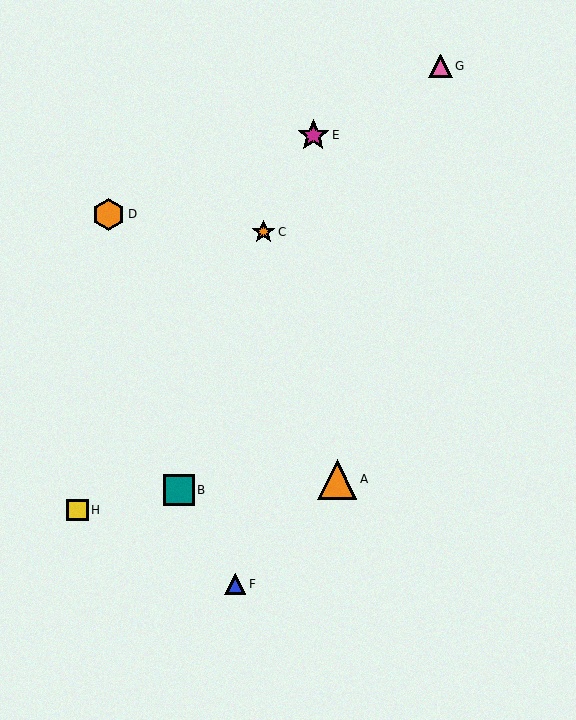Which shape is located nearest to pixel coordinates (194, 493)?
The teal square (labeled B) at (179, 490) is nearest to that location.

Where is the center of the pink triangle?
The center of the pink triangle is at (441, 66).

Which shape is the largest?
The orange triangle (labeled A) is the largest.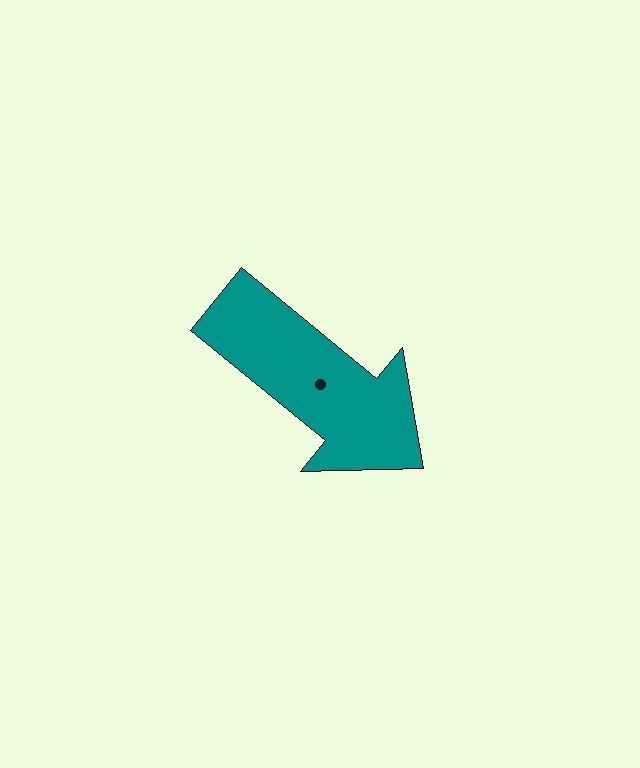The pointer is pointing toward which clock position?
Roughly 4 o'clock.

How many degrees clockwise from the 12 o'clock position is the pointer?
Approximately 129 degrees.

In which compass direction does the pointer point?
Southeast.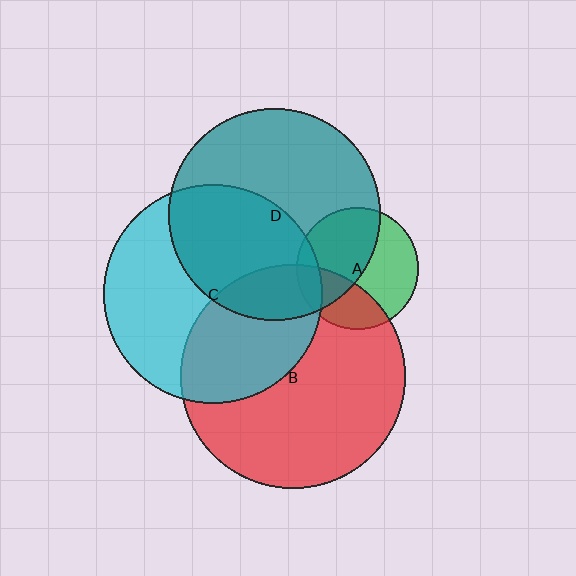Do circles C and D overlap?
Yes.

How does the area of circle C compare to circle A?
Approximately 3.2 times.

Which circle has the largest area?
Circle B (red).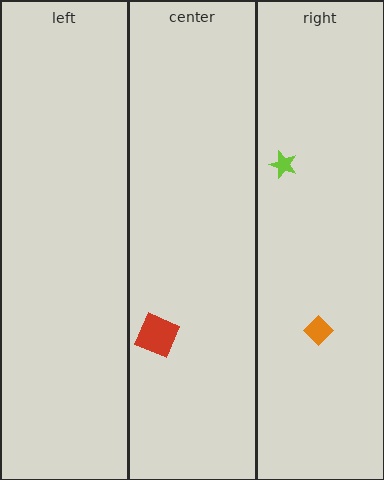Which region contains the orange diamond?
The right region.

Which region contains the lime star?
The right region.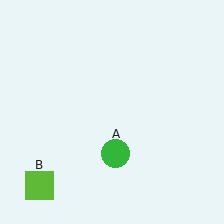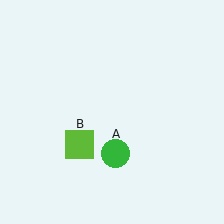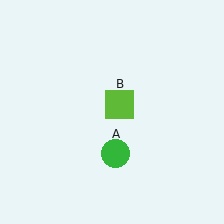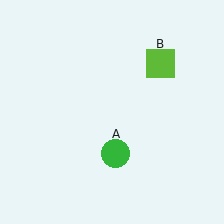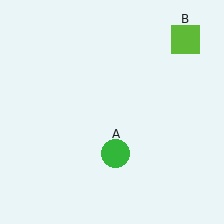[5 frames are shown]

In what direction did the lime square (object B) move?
The lime square (object B) moved up and to the right.